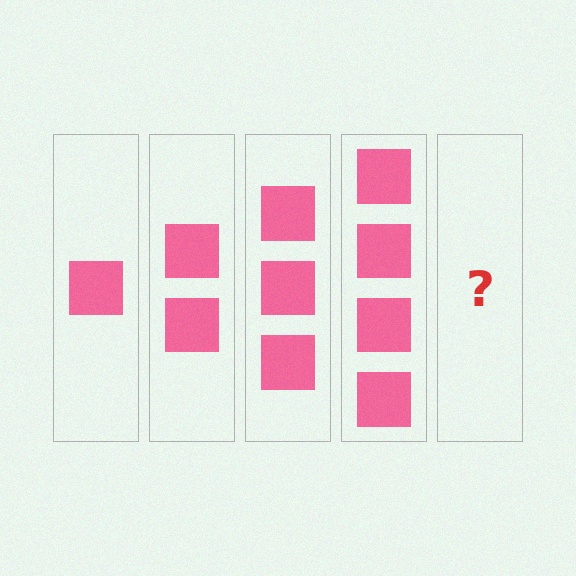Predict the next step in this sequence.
The next step is 5 squares.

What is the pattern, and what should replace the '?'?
The pattern is that each step adds one more square. The '?' should be 5 squares.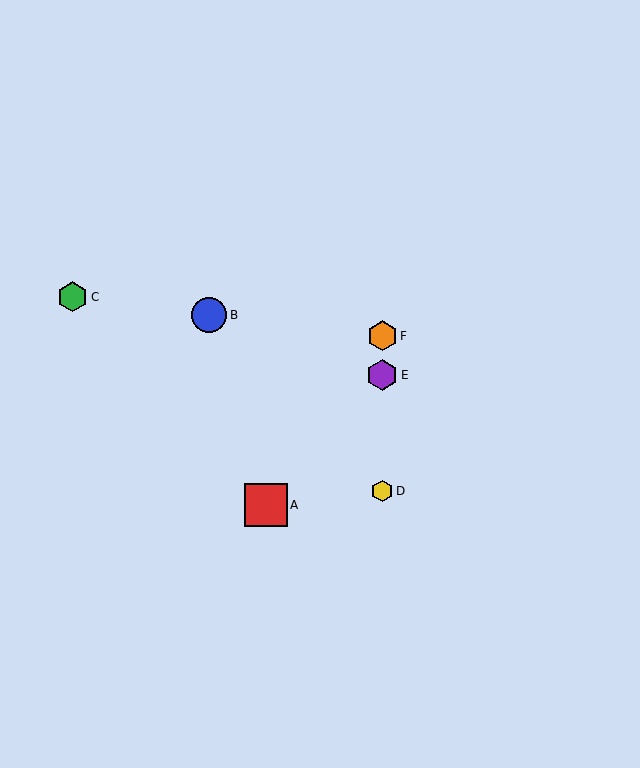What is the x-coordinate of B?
Object B is at x≈209.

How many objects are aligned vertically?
3 objects (D, E, F) are aligned vertically.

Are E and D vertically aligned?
Yes, both are at x≈382.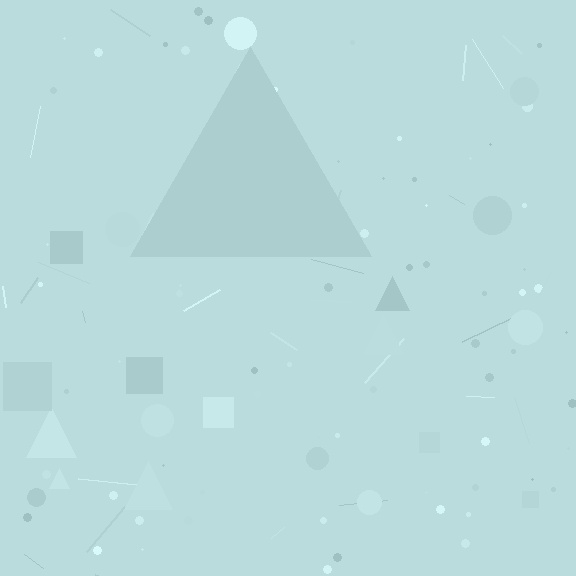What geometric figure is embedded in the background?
A triangle is embedded in the background.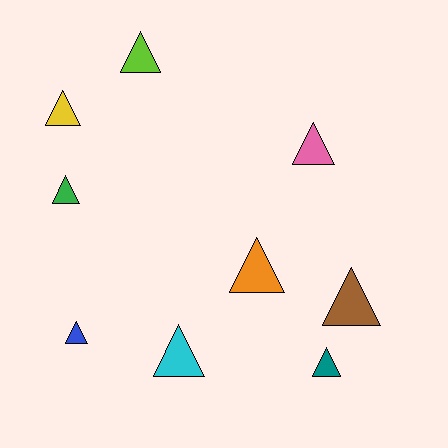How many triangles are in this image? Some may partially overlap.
There are 9 triangles.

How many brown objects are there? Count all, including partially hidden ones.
There is 1 brown object.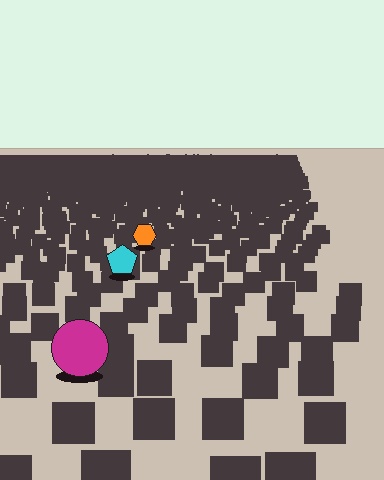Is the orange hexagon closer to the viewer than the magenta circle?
No. The magenta circle is closer — you can tell from the texture gradient: the ground texture is coarser near it.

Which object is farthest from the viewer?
The orange hexagon is farthest from the viewer. It appears smaller and the ground texture around it is denser.